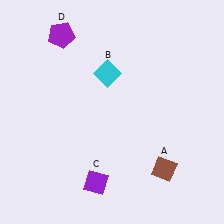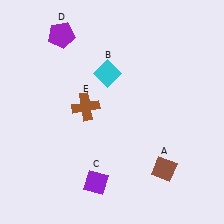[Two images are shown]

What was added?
A brown cross (E) was added in Image 2.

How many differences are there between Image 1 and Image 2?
There is 1 difference between the two images.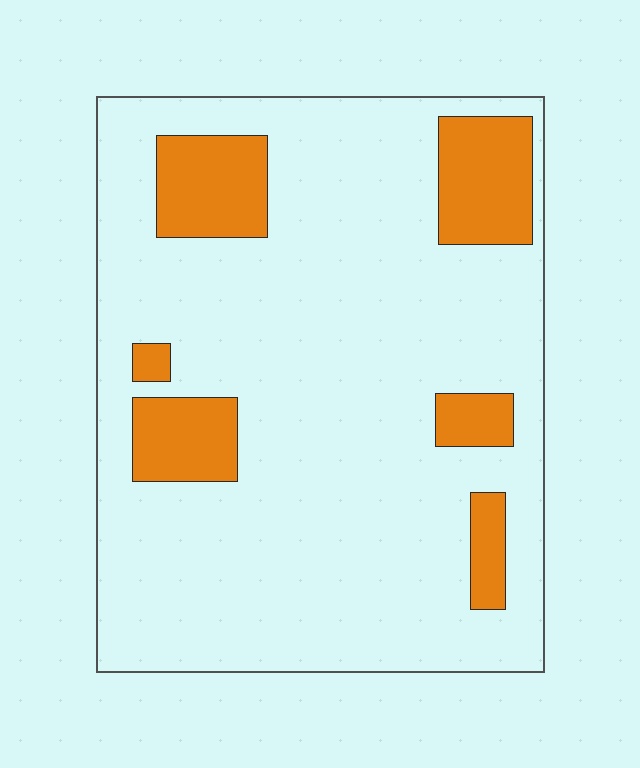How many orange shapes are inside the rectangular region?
6.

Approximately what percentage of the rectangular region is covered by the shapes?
Approximately 15%.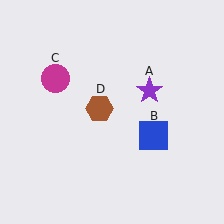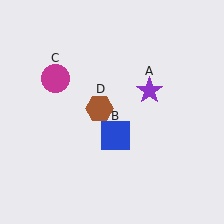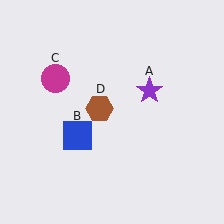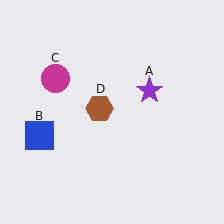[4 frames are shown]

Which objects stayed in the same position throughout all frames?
Purple star (object A) and magenta circle (object C) and brown hexagon (object D) remained stationary.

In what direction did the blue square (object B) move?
The blue square (object B) moved left.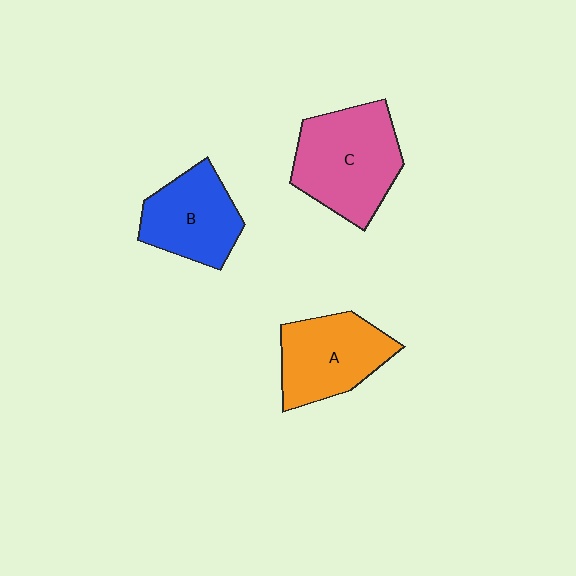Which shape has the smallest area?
Shape B (blue).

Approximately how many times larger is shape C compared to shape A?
Approximately 1.2 times.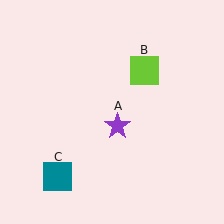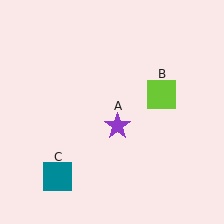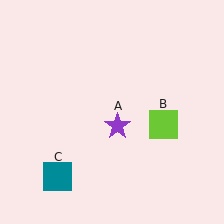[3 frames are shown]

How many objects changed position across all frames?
1 object changed position: lime square (object B).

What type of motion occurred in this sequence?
The lime square (object B) rotated clockwise around the center of the scene.